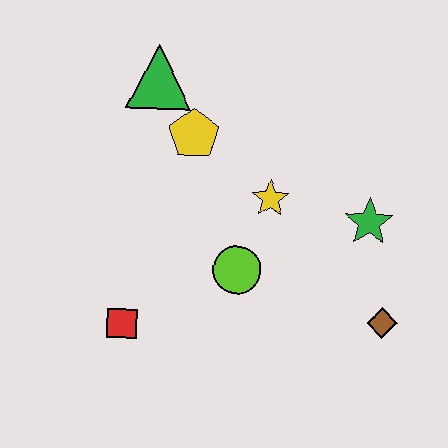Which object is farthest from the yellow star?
The red square is farthest from the yellow star.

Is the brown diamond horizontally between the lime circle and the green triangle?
No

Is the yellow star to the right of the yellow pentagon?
Yes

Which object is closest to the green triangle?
The yellow pentagon is closest to the green triangle.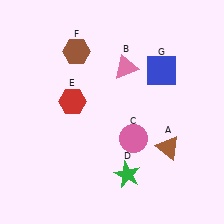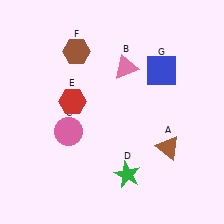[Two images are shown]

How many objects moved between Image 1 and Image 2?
1 object moved between the two images.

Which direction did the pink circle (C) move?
The pink circle (C) moved left.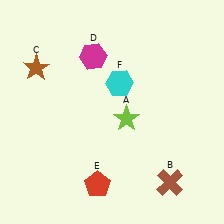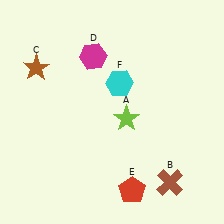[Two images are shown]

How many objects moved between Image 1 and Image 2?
1 object moved between the two images.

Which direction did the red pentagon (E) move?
The red pentagon (E) moved right.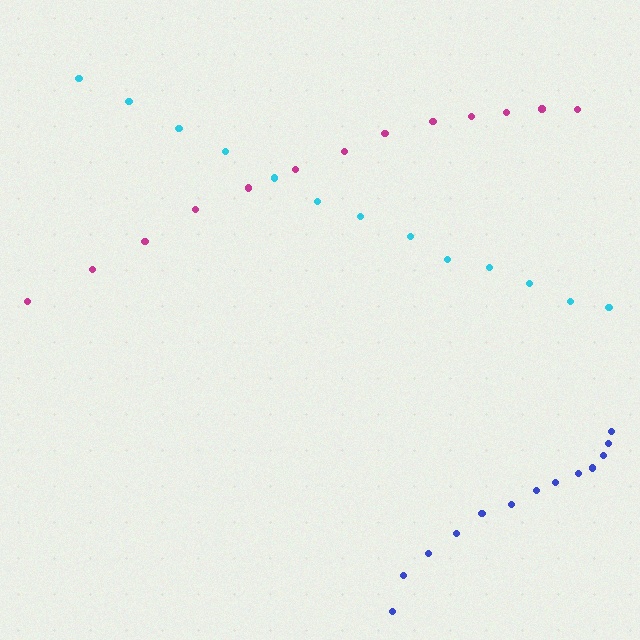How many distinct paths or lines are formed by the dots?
There are 3 distinct paths.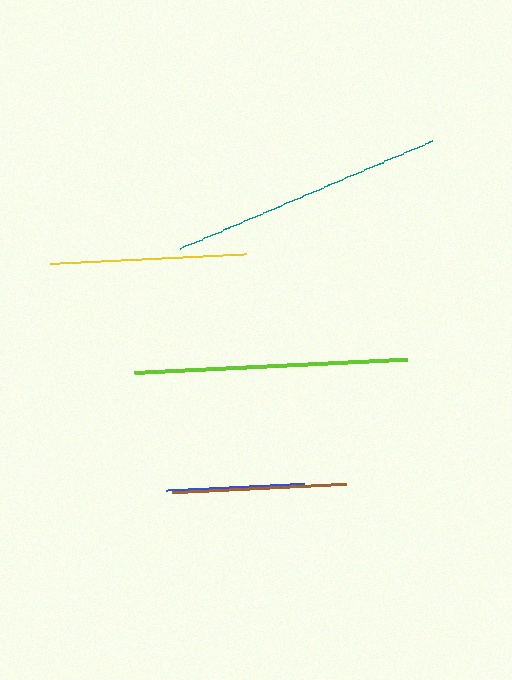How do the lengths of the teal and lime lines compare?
The teal and lime lines are approximately the same length.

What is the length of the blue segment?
The blue segment is approximately 138 pixels long.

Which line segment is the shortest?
The blue line is the shortest at approximately 138 pixels.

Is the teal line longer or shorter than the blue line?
The teal line is longer than the blue line.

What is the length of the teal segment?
The teal segment is approximately 274 pixels long.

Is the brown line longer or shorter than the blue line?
The brown line is longer than the blue line.